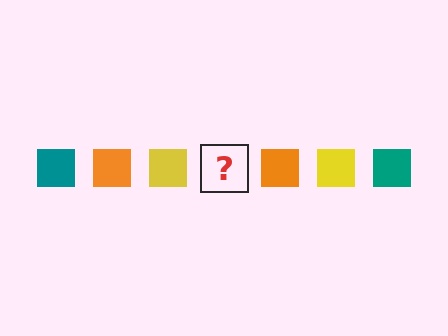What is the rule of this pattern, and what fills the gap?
The rule is that the pattern cycles through teal, orange, yellow squares. The gap should be filled with a teal square.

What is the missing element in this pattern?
The missing element is a teal square.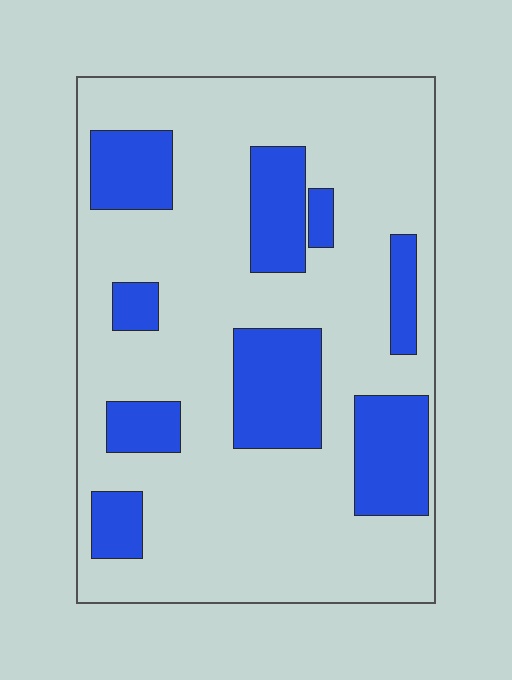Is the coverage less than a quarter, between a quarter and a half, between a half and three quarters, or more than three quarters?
Between a quarter and a half.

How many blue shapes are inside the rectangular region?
9.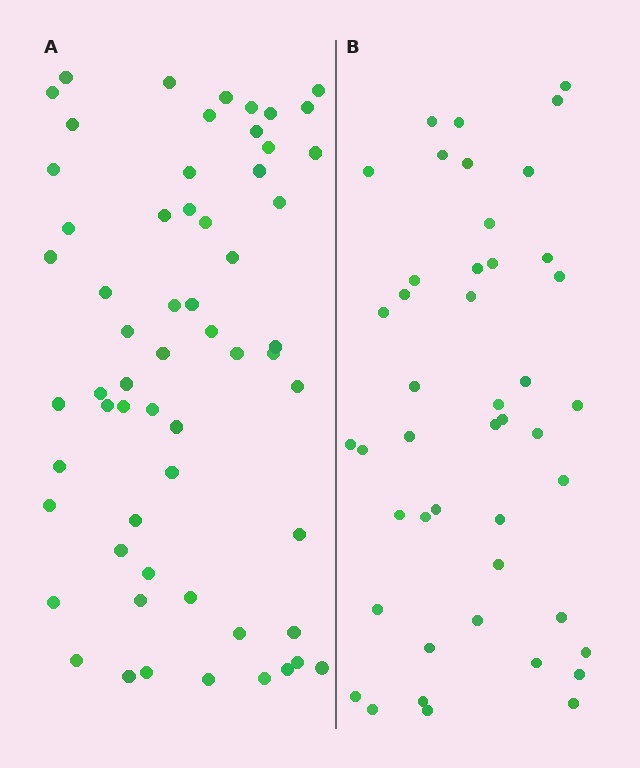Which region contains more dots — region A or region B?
Region A (the left region) has more dots.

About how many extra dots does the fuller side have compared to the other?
Region A has approximately 15 more dots than region B.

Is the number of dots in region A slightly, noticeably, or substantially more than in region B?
Region A has noticeably more, but not dramatically so. The ratio is roughly 1.3 to 1.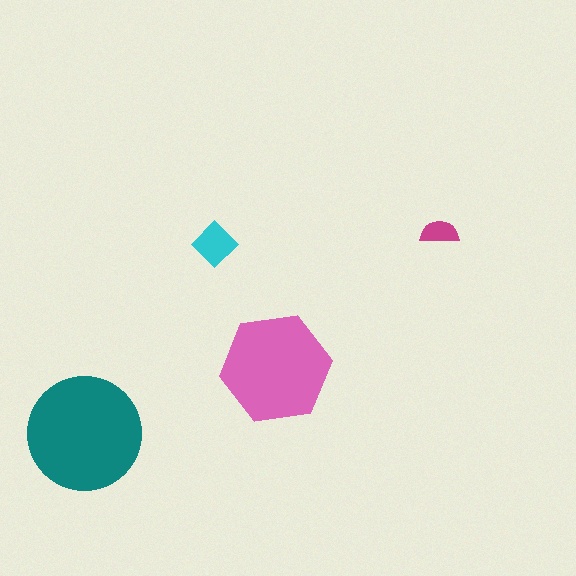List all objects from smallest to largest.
The magenta semicircle, the cyan diamond, the pink hexagon, the teal circle.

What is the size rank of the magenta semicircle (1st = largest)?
4th.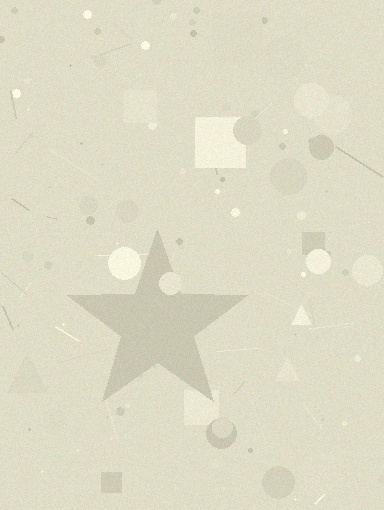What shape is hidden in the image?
A star is hidden in the image.